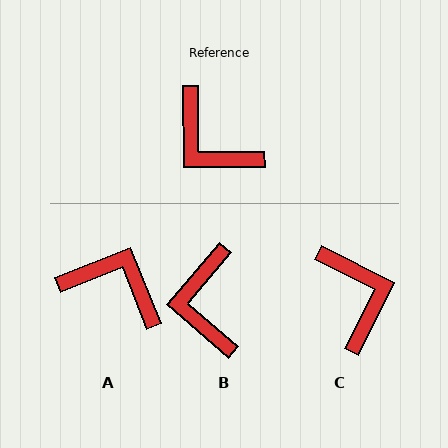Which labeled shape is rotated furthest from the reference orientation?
A, about 158 degrees away.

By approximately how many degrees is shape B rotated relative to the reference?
Approximately 41 degrees clockwise.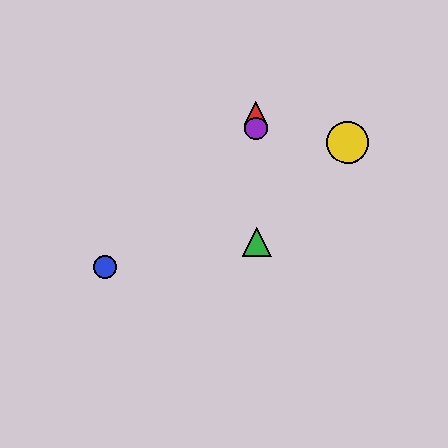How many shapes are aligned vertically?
3 shapes (the red triangle, the green triangle, the purple circle) are aligned vertically.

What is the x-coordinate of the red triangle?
The red triangle is at x≈256.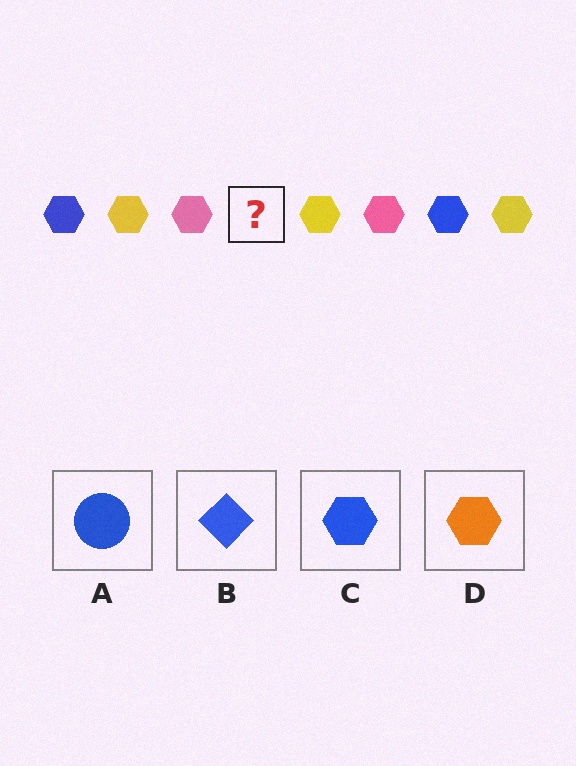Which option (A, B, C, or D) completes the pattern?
C.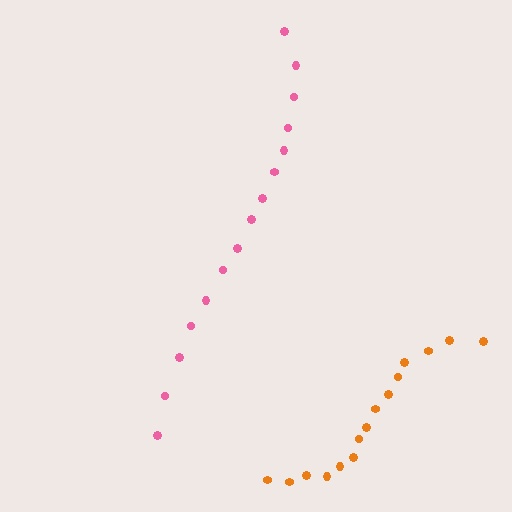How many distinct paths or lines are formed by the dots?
There are 2 distinct paths.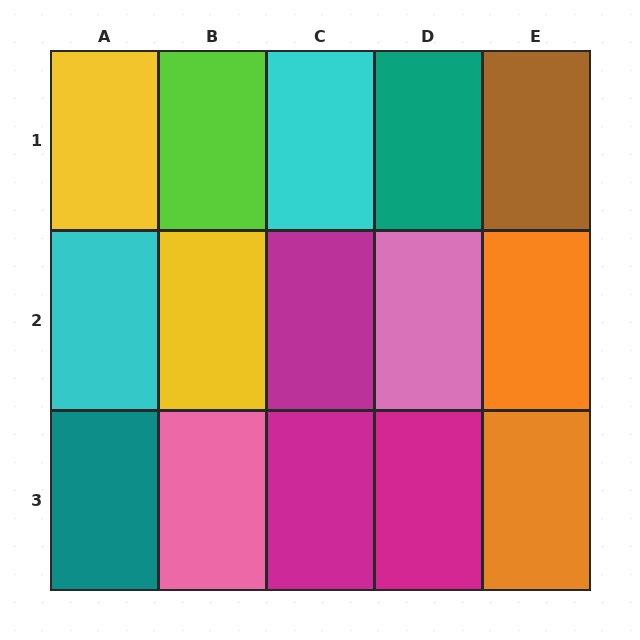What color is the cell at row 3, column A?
Teal.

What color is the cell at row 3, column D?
Magenta.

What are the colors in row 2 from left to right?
Cyan, yellow, magenta, pink, orange.